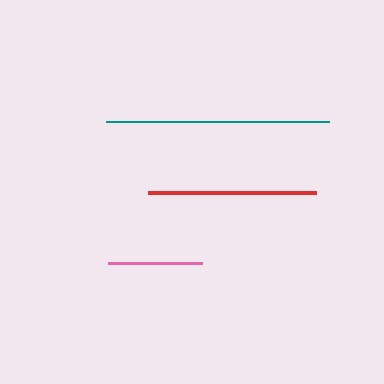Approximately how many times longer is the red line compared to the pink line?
The red line is approximately 1.8 times the length of the pink line.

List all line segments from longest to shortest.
From longest to shortest: teal, red, pink.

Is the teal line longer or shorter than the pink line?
The teal line is longer than the pink line.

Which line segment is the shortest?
The pink line is the shortest at approximately 94 pixels.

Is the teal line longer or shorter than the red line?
The teal line is longer than the red line.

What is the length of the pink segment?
The pink segment is approximately 94 pixels long.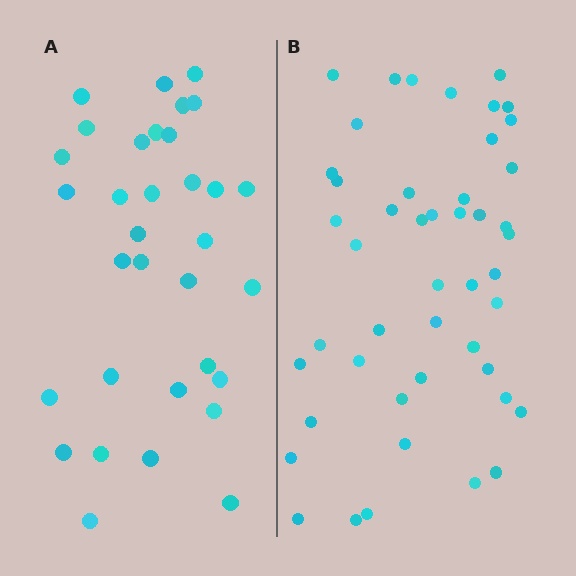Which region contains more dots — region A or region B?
Region B (the right region) has more dots.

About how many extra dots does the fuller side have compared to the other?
Region B has approximately 15 more dots than region A.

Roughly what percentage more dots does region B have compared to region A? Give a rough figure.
About 40% more.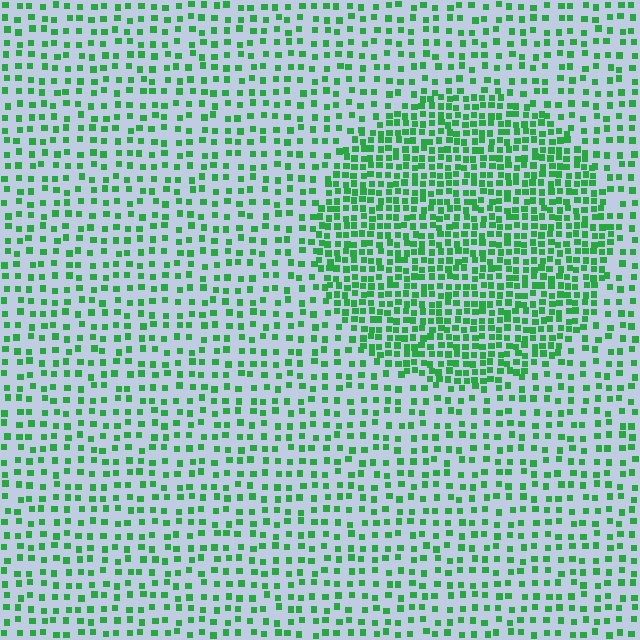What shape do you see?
I see a circle.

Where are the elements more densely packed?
The elements are more densely packed inside the circle boundary.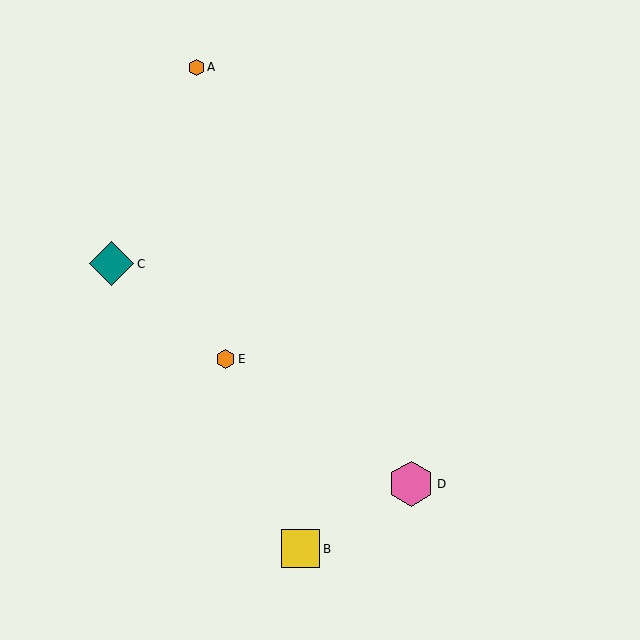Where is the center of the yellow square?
The center of the yellow square is at (301, 549).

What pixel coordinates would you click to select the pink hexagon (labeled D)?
Click at (411, 484) to select the pink hexagon D.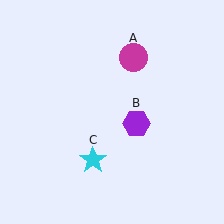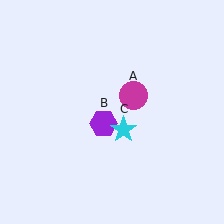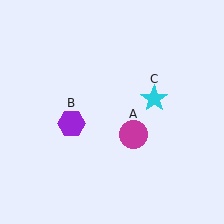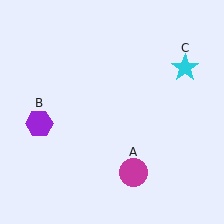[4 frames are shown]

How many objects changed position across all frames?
3 objects changed position: magenta circle (object A), purple hexagon (object B), cyan star (object C).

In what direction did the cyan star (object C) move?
The cyan star (object C) moved up and to the right.